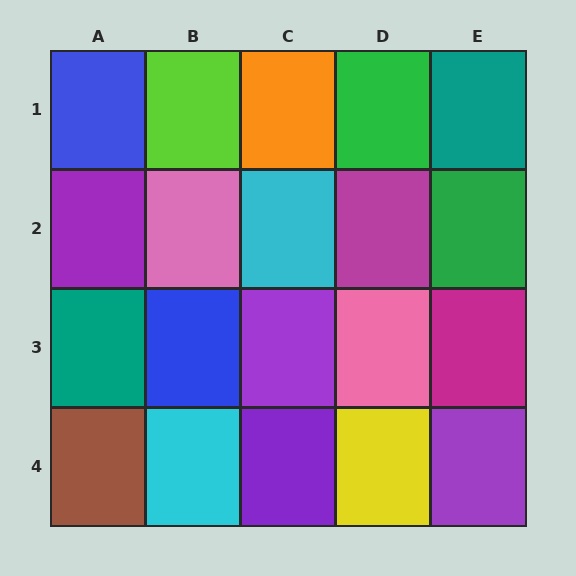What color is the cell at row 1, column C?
Orange.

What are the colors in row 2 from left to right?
Purple, pink, cyan, magenta, green.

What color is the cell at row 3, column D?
Pink.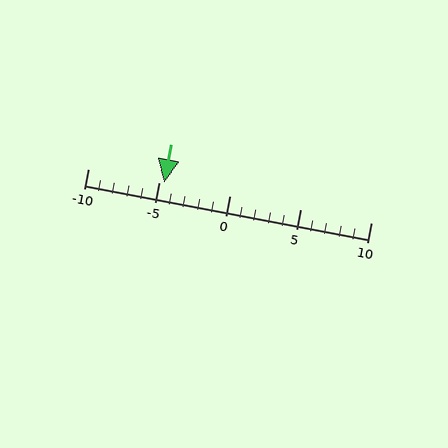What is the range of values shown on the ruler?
The ruler shows values from -10 to 10.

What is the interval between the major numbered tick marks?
The major tick marks are spaced 5 units apart.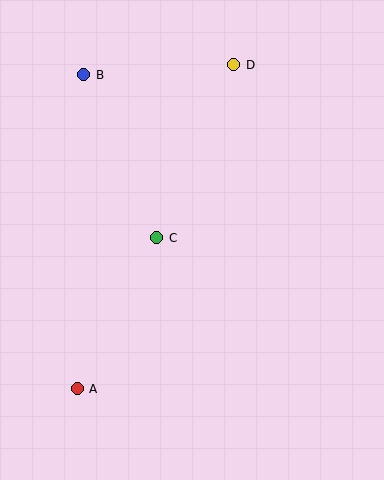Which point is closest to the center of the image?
Point C at (157, 238) is closest to the center.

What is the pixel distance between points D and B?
The distance between D and B is 150 pixels.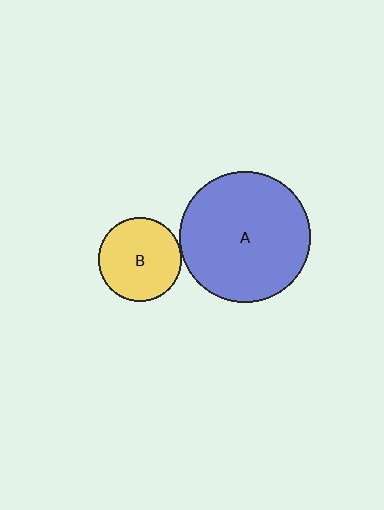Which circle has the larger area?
Circle A (blue).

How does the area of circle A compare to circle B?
Approximately 2.5 times.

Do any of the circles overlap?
No, none of the circles overlap.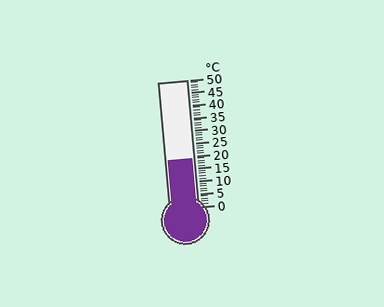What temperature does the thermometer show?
The thermometer shows approximately 19°C.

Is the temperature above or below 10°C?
The temperature is above 10°C.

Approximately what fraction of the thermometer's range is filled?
The thermometer is filled to approximately 40% of its range.